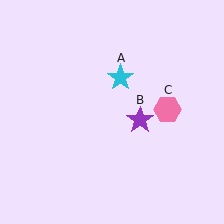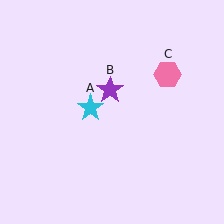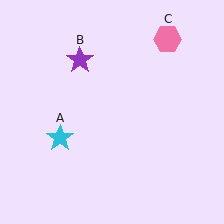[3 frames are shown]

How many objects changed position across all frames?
3 objects changed position: cyan star (object A), purple star (object B), pink hexagon (object C).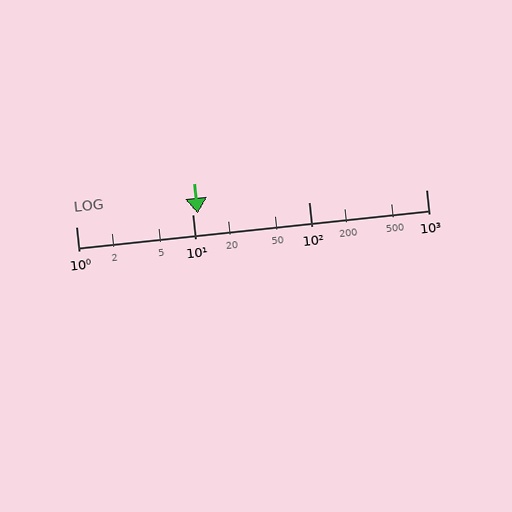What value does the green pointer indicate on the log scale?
The pointer indicates approximately 11.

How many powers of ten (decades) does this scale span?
The scale spans 3 decades, from 1 to 1000.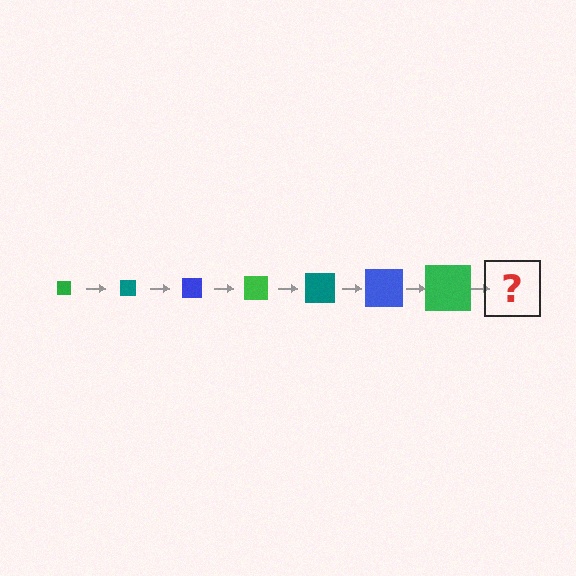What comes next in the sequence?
The next element should be a teal square, larger than the previous one.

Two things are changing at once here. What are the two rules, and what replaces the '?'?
The two rules are that the square grows larger each step and the color cycles through green, teal, and blue. The '?' should be a teal square, larger than the previous one.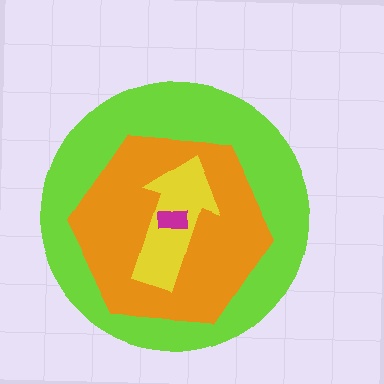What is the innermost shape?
The magenta rectangle.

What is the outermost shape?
The lime circle.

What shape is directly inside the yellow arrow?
The magenta rectangle.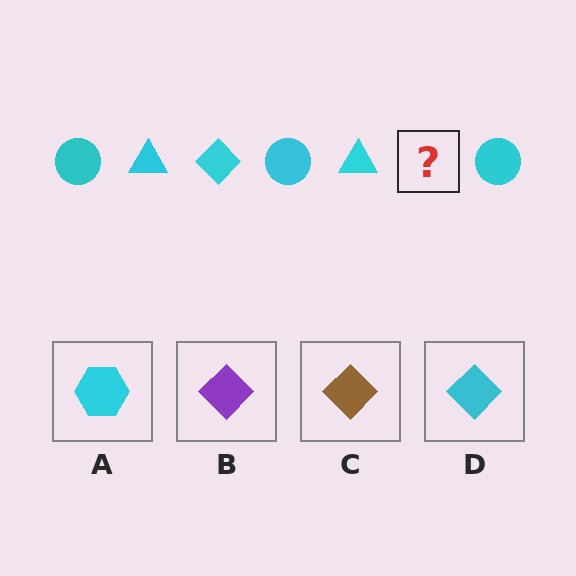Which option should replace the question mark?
Option D.